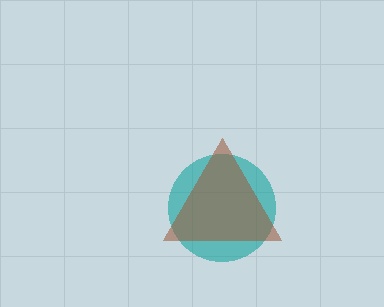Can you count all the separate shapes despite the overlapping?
Yes, there are 2 separate shapes.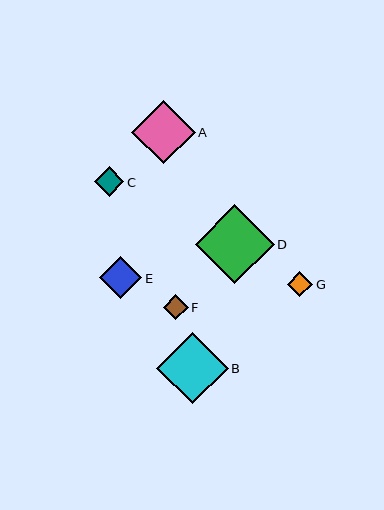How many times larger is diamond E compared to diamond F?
Diamond E is approximately 1.7 times the size of diamond F.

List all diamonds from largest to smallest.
From largest to smallest: D, B, A, E, C, G, F.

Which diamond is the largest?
Diamond D is the largest with a size of approximately 78 pixels.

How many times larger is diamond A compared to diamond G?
Diamond A is approximately 2.5 times the size of diamond G.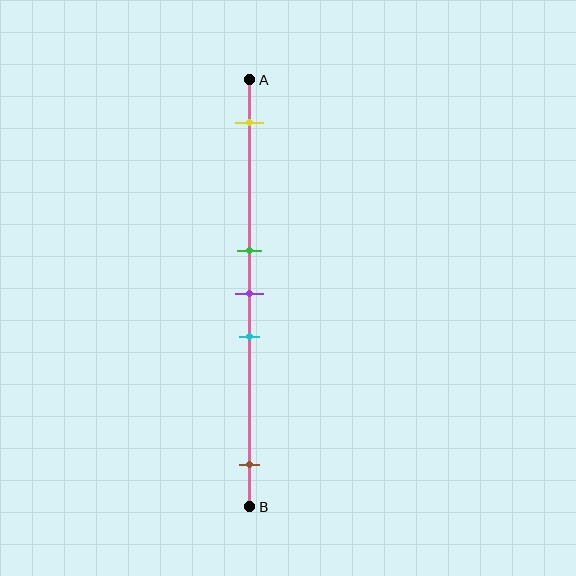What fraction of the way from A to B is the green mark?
The green mark is approximately 40% (0.4) of the way from A to B.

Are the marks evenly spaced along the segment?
No, the marks are not evenly spaced.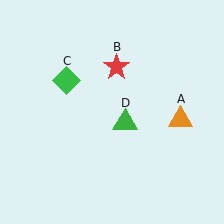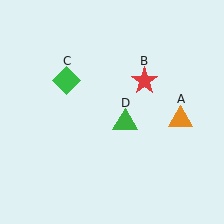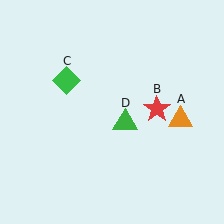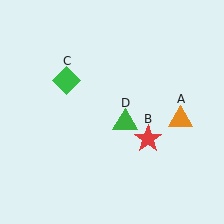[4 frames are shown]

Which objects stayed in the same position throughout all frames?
Orange triangle (object A) and green diamond (object C) and green triangle (object D) remained stationary.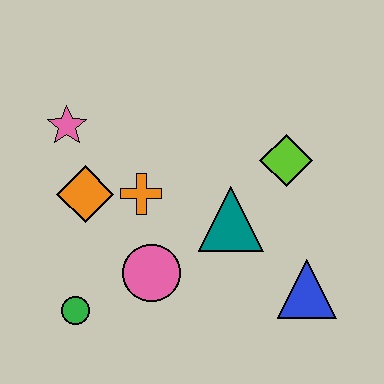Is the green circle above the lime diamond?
No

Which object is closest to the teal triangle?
The lime diamond is closest to the teal triangle.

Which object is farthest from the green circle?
The lime diamond is farthest from the green circle.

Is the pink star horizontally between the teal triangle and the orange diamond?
No